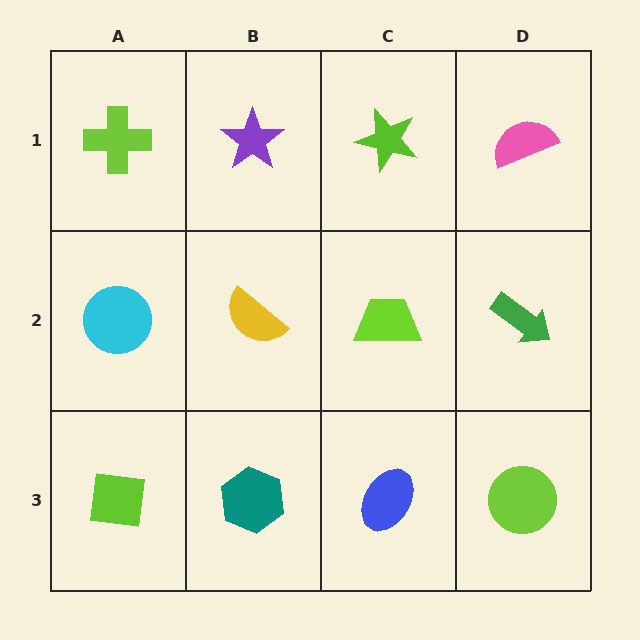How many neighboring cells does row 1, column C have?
3.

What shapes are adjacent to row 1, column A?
A cyan circle (row 2, column A), a purple star (row 1, column B).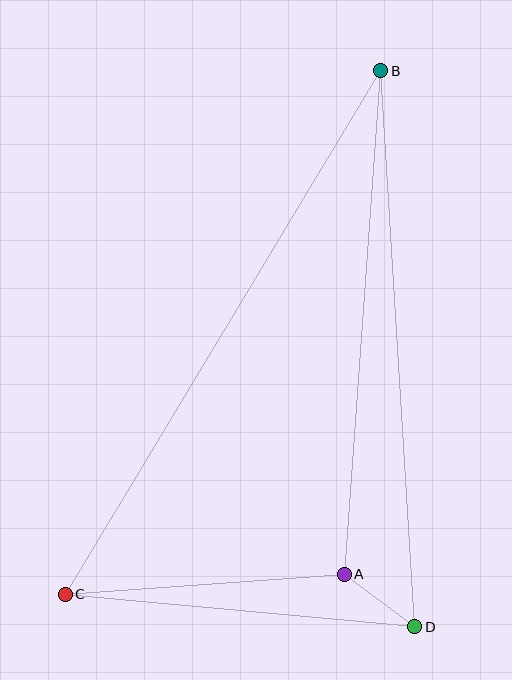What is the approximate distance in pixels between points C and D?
The distance between C and D is approximately 351 pixels.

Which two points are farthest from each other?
Points B and C are farthest from each other.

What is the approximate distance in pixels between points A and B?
The distance between A and B is approximately 505 pixels.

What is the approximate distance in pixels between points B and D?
The distance between B and D is approximately 557 pixels.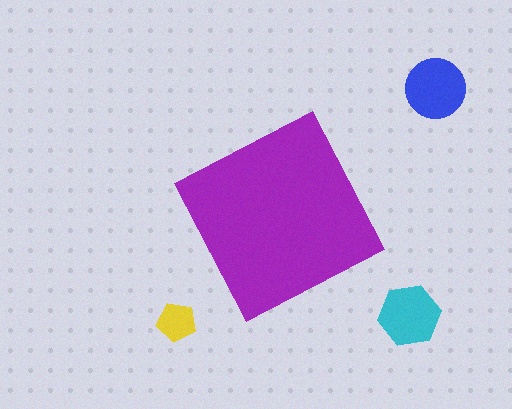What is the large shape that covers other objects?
A purple diamond.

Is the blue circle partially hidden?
No, the blue circle is fully visible.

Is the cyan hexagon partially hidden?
No, the cyan hexagon is fully visible.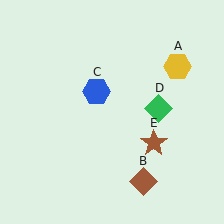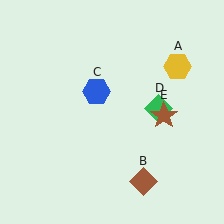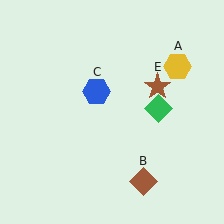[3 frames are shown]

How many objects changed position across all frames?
1 object changed position: brown star (object E).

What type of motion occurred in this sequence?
The brown star (object E) rotated counterclockwise around the center of the scene.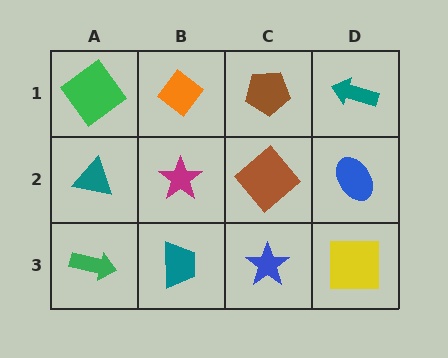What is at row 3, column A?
A green arrow.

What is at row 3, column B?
A teal trapezoid.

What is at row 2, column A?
A teal triangle.